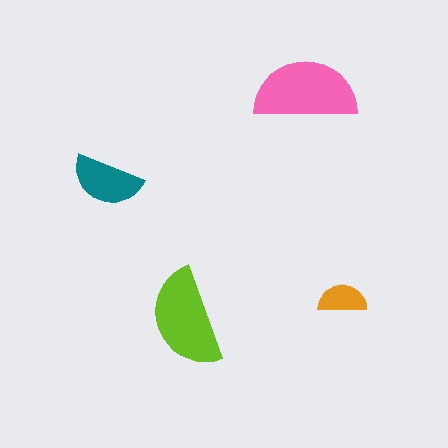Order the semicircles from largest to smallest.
the pink one, the lime one, the teal one, the orange one.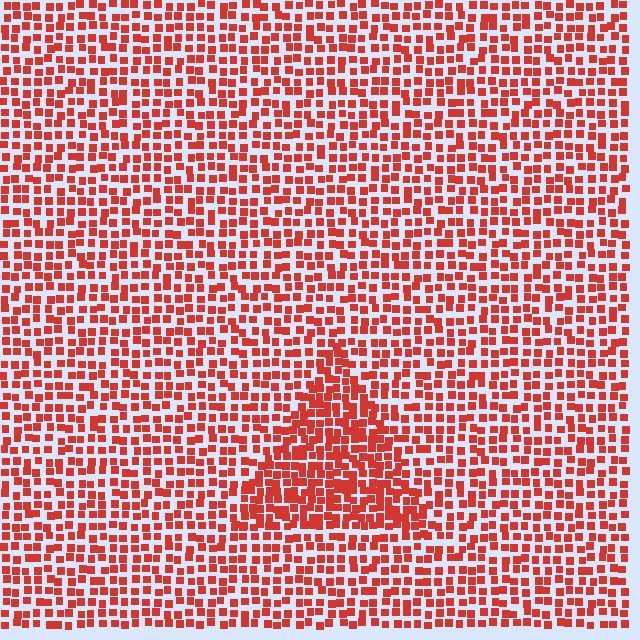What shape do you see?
I see a triangle.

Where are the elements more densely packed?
The elements are more densely packed inside the triangle boundary.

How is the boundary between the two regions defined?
The boundary is defined by a change in element density (approximately 1.6x ratio). All elements are the same color, size, and shape.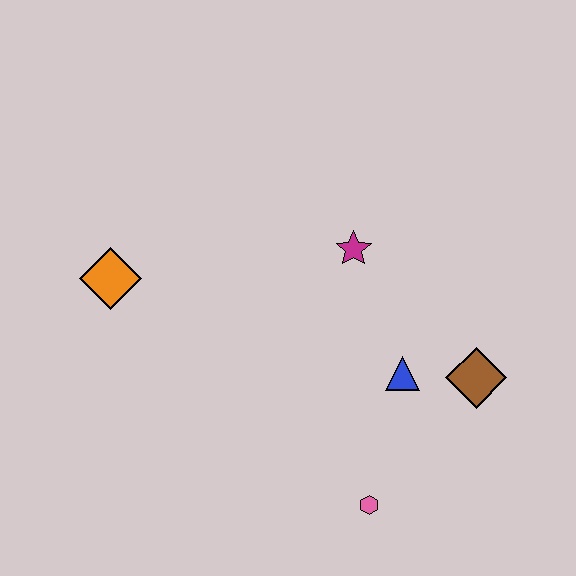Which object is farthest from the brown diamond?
The orange diamond is farthest from the brown diamond.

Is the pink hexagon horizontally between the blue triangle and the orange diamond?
Yes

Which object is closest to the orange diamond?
The magenta star is closest to the orange diamond.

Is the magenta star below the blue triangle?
No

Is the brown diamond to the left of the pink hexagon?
No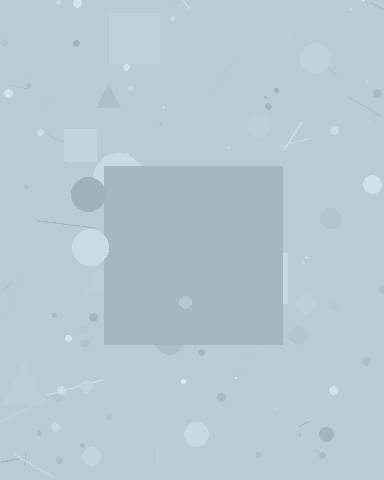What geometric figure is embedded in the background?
A square is embedded in the background.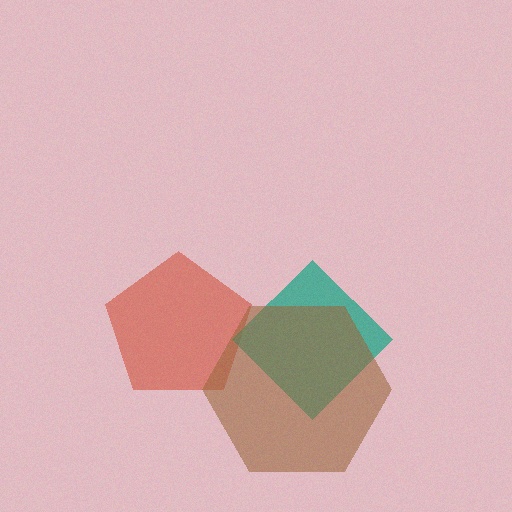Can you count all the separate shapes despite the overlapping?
Yes, there are 3 separate shapes.